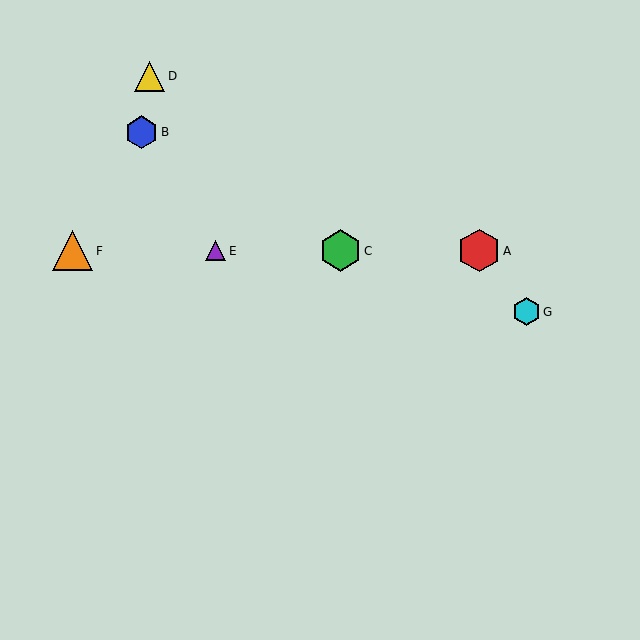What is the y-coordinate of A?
Object A is at y≈251.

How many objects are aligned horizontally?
4 objects (A, C, E, F) are aligned horizontally.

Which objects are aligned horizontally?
Objects A, C, E, F are aligned horizontally.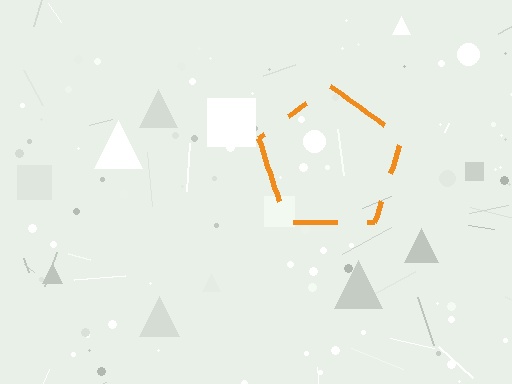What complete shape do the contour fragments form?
The contour fragments form a pentagon.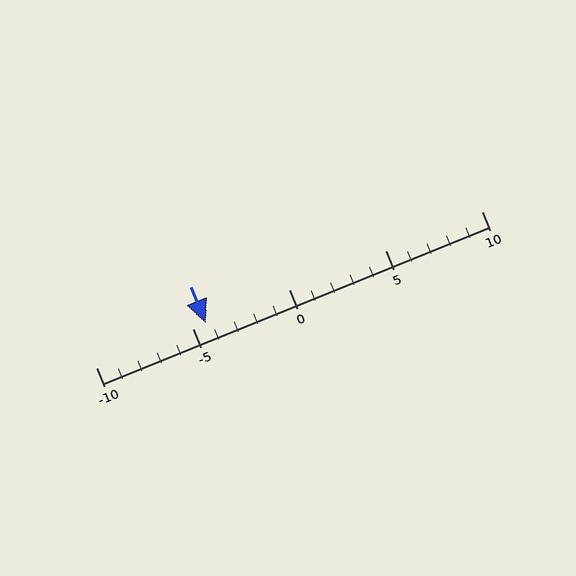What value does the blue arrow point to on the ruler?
The blue arrow points to approximately -4.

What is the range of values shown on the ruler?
The ruler shows values from -10 to 10.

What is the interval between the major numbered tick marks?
The major tick marks are spaced 5 units apart.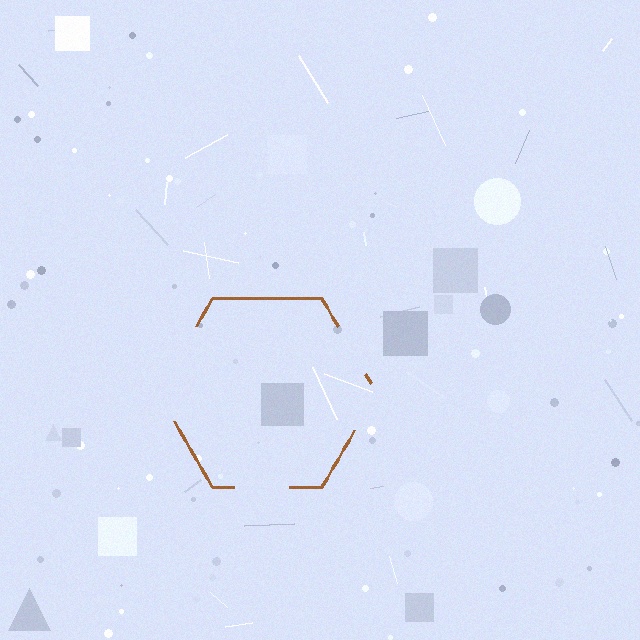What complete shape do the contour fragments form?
The contour fragments form a hexagon.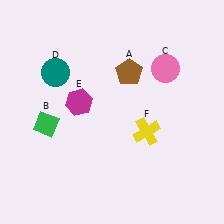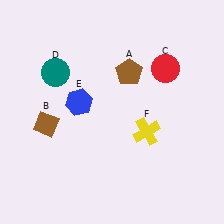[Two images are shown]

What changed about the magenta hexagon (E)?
In Image 1, E is magenta. In Image 2, it changed to blue.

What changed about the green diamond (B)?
In Image 1, B is green. In Image 2, it changed to brown.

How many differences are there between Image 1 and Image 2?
There are 3 differences between the two images.